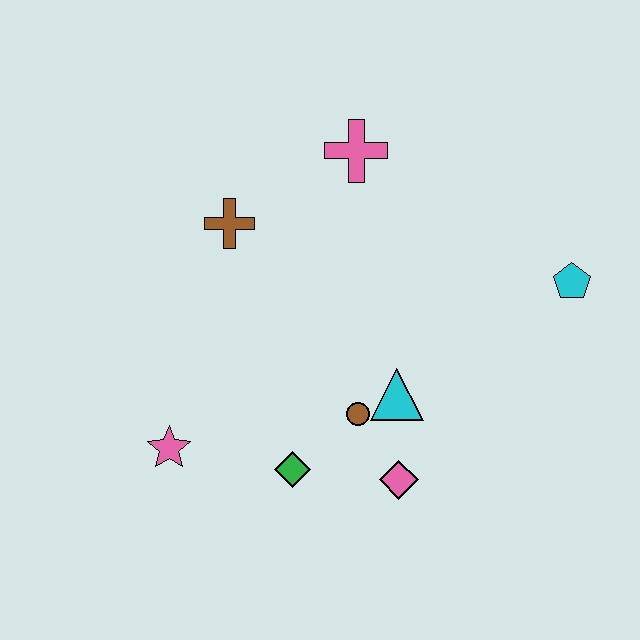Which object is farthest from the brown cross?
The cyan pentagon is farthest from the brown cross.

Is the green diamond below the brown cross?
Yes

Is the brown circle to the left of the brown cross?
No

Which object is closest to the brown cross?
The pink cross is closest to the brown cross.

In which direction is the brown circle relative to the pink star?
The brown circle is to the right of the pink star.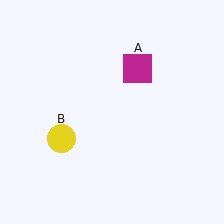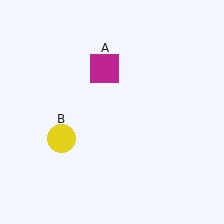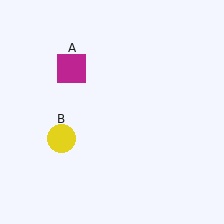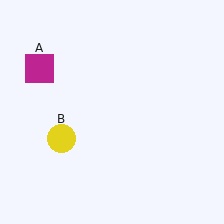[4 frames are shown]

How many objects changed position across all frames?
1 object changed position: magenta square (object A).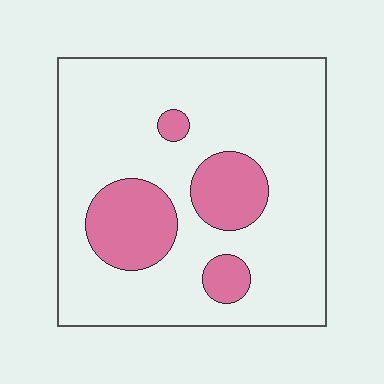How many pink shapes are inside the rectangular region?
4.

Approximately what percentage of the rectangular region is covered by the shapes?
Approximately 20%.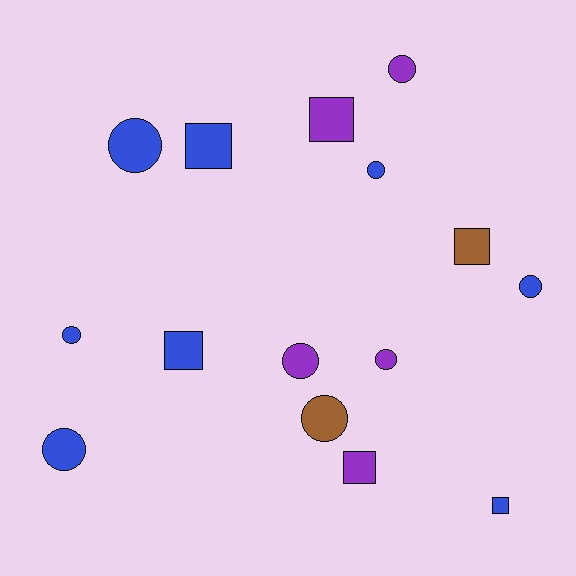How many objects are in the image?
There are 15 objects.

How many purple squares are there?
There are 2 purple squares.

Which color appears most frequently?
Blue, with 8 objects.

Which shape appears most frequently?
Circle, with 9 objects.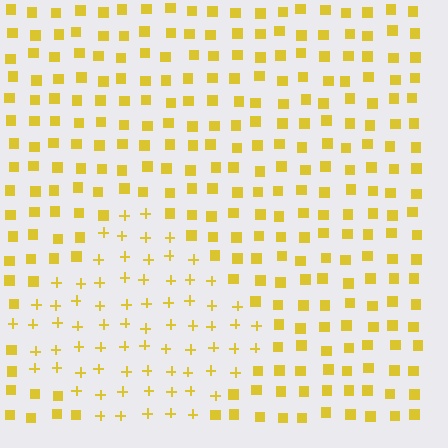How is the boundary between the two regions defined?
The boundary is defined by a change in element shape: plus signs inside vs. squares outside. All elements share the same color and spacing.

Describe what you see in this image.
The image is filled with small yellow elements arranged in a uniform grid. A diamond-shaped region contains plus signs, while the surrounding area contains squares. The boundary is defined purely by the change in element shape.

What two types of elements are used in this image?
The image uses plus signs inside the diamond region and squares outside it.